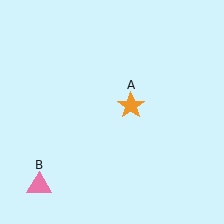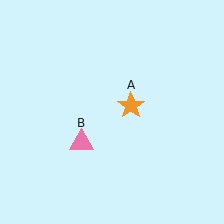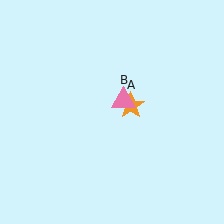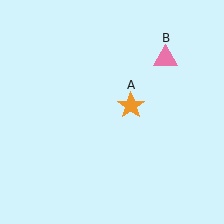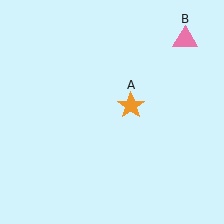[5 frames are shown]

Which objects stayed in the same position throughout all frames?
Orange star (object A) remained stationary.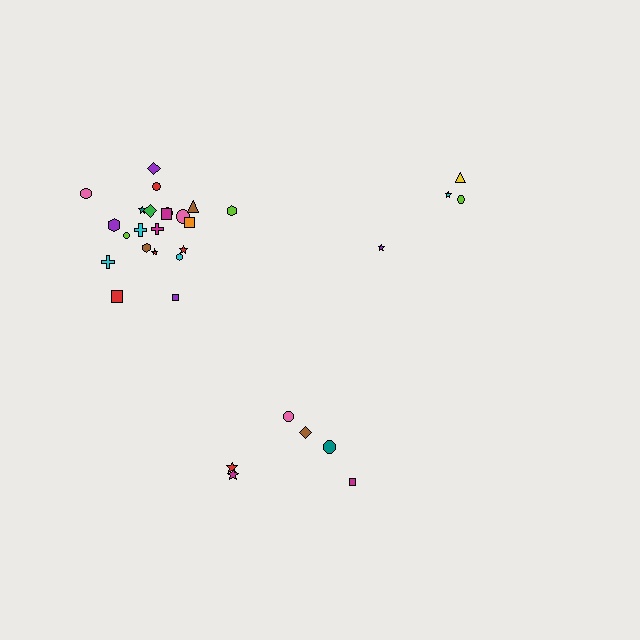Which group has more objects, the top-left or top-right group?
The top-left group.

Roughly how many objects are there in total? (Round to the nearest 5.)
Roughly 30 objects in total.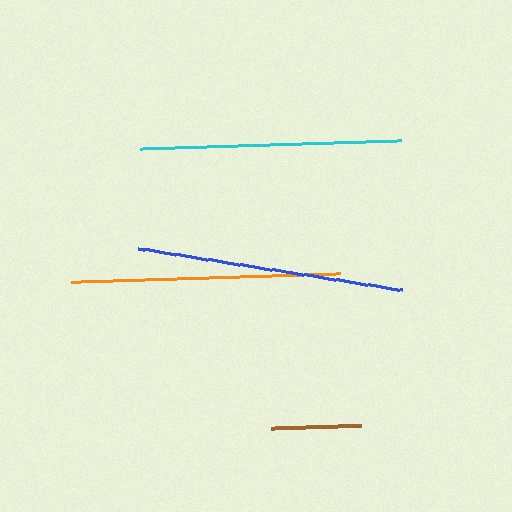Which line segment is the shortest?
The brown line is the shortest at approximately 89 pixels.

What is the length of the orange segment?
The orange segment is approximately 268 pixels long.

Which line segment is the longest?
The orange line is the longest at approximately 268 pixels.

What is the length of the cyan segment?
The cyan segment is approximately 262 pixels long.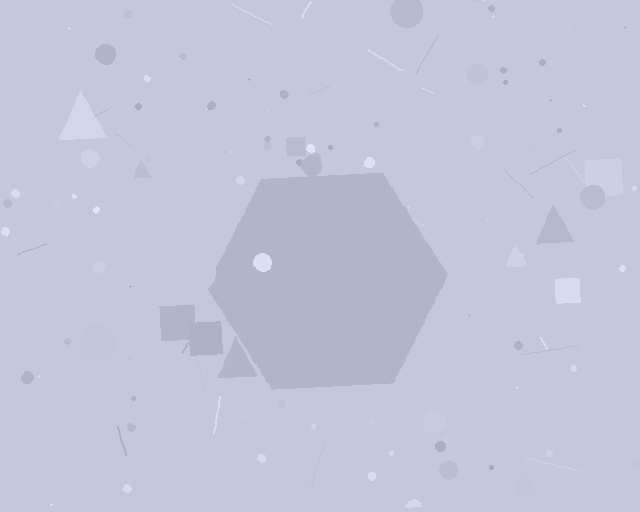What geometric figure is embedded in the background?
A hexagon is embedded in the background.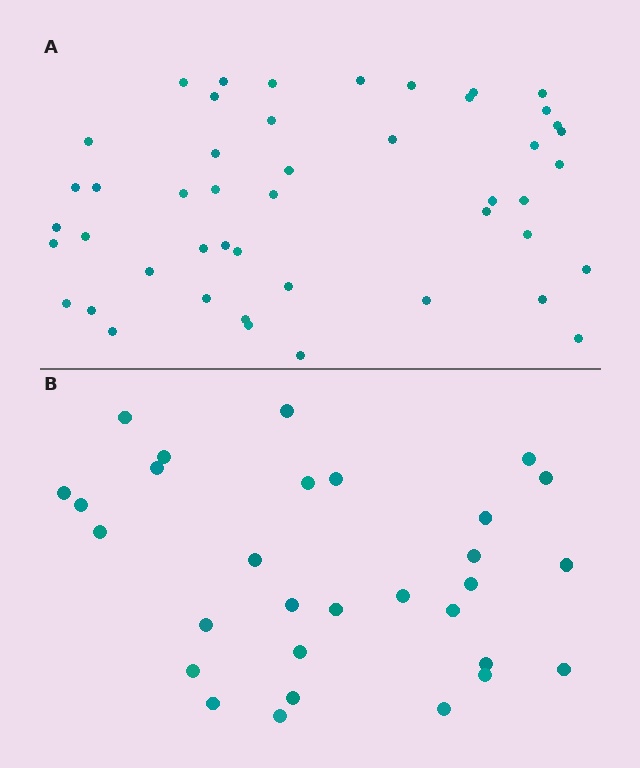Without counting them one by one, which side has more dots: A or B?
Region A (the top region) has more dots.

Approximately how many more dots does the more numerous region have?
Region A has approximately 15 more dots than region B.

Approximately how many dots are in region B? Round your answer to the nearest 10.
About 30 dots.